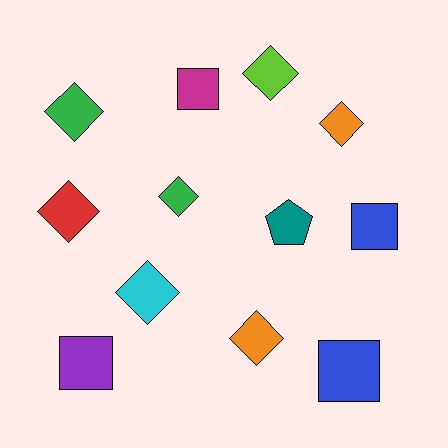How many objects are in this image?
There are 12 objects.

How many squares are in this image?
There are 4 squares.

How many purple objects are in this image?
There is 1 purple object.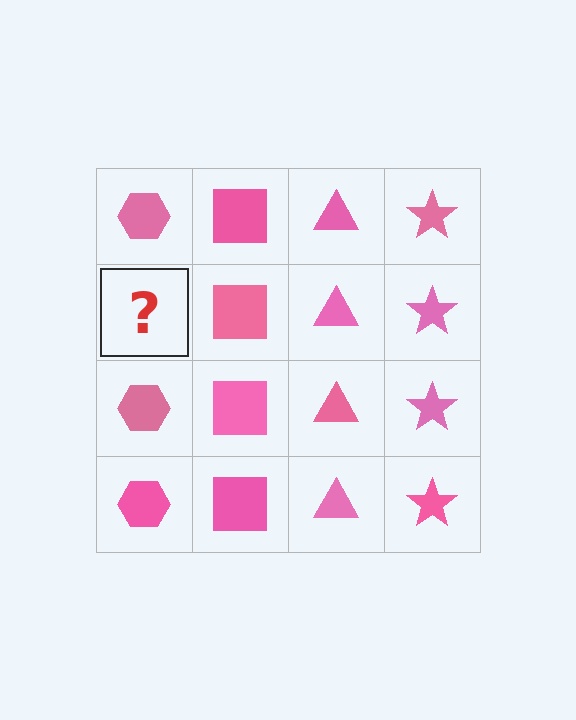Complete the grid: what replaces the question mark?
The question mark should be replaced with a pink hexagon.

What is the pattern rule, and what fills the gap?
The rule is that each column has a consistent shape. The gap should be filled with a pink hexagon.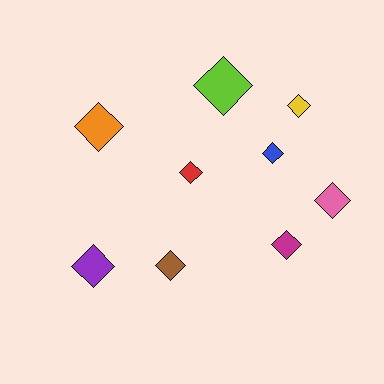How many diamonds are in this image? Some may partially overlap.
There are 9 diamonds.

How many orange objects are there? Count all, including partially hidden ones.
There is 1 orange object.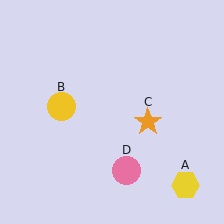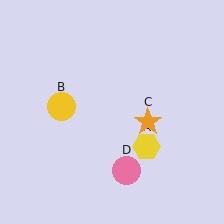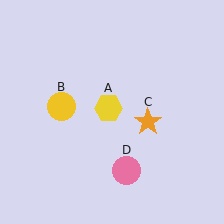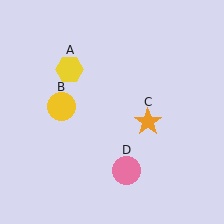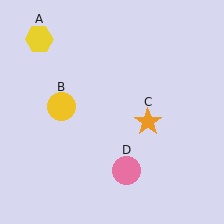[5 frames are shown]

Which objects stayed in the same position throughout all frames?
Yellow circle (object B) and orange star (object C) and pink circle (object D) remained stationary.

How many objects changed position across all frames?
1 object changed position: yellow hexagon (object A).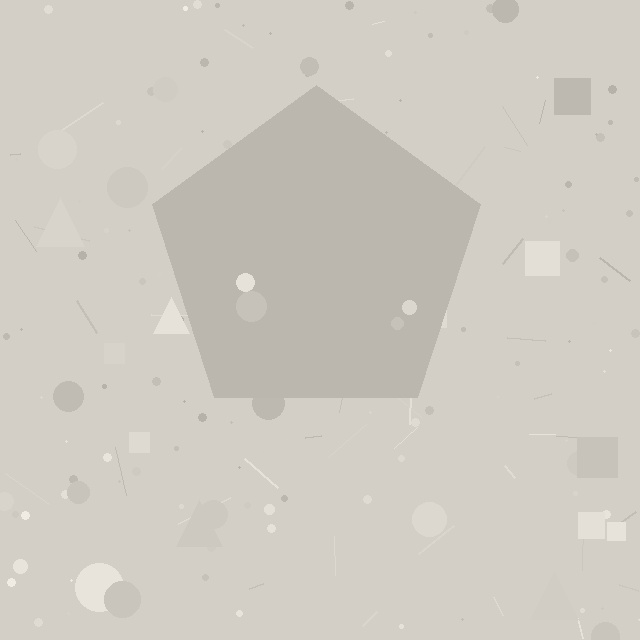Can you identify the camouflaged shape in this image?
The camouflaged shape is a pentagon.